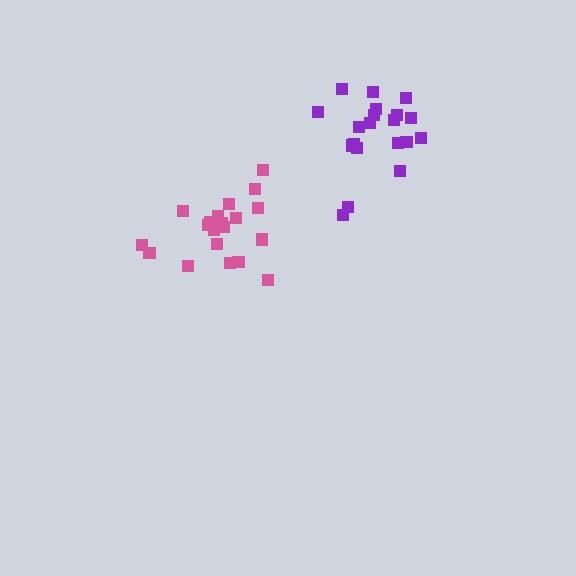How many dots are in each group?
Group 1: 20 dots, Group 2: 20 dots (40 total).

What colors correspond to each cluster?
The clusters are colored: pink, purple.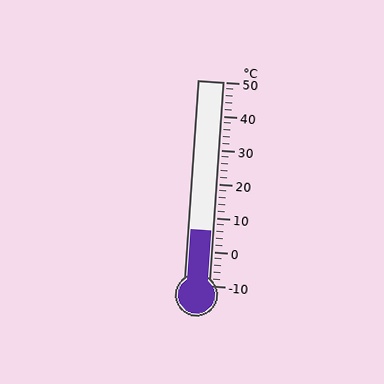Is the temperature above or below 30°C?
The temperature is below 30°C.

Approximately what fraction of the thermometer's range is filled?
The thermometer is filled to approximately 25% of its range.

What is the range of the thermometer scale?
The thermometer scale ranges from -10°C to 50°C.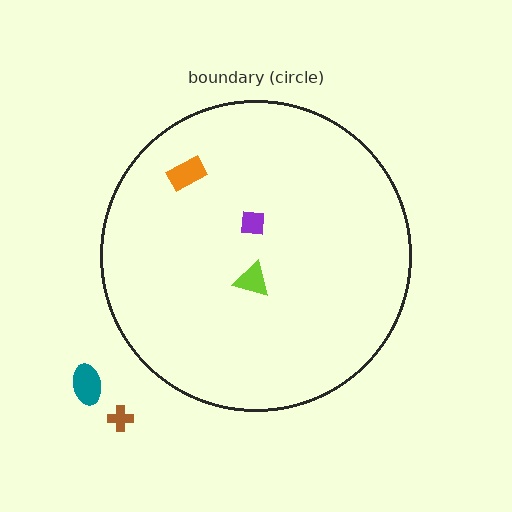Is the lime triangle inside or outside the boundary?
Inside.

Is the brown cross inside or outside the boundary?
Outside.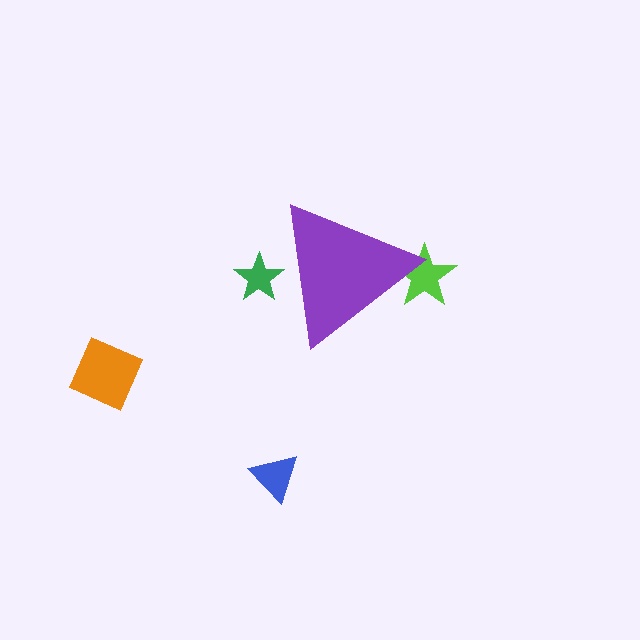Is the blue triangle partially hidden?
No, the blue triangle is fully visible.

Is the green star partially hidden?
Yes, the green star is partially hidden behind the purple triangle.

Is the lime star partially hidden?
Yes, the lime star is partially hidden behind the purple triangle.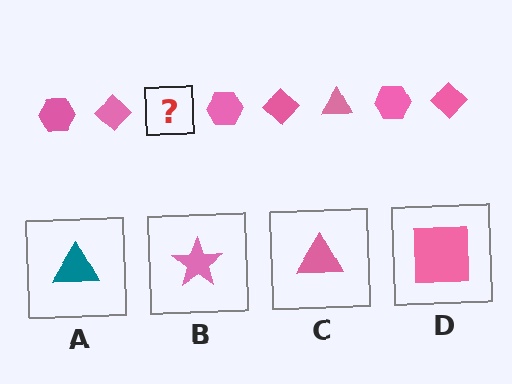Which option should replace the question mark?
Option C.